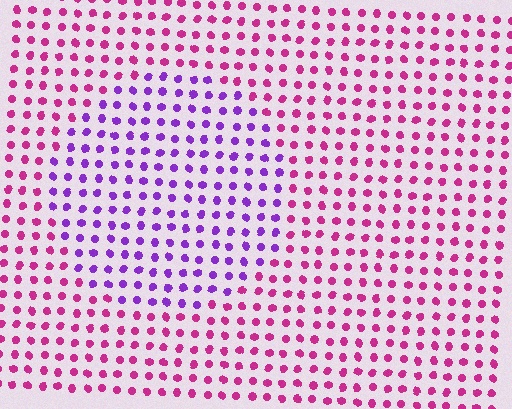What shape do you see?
I see a circle.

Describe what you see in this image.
The image is filled with small magenta elements in a uniform arrangement. A circle-shaped region is visible where the elements are tinted to a slightly different hue, forming a subtle color boundary.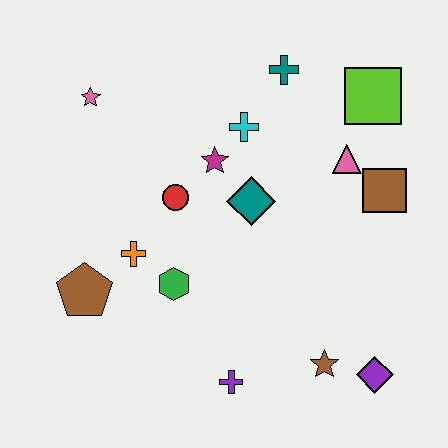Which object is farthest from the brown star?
The pink star is farthest from the brown star.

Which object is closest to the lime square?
The pink triangle is closest to the lime square.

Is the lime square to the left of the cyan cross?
No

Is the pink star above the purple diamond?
Yes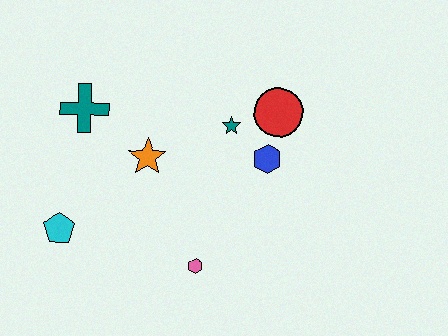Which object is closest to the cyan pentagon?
The orange star is closest to the cyan pentagon.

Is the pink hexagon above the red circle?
No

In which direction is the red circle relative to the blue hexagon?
The red circle is above the blue hexagon.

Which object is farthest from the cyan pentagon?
The red circle is farthest from the cyan pentagon.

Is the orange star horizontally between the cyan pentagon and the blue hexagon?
Yes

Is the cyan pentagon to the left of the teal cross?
Yes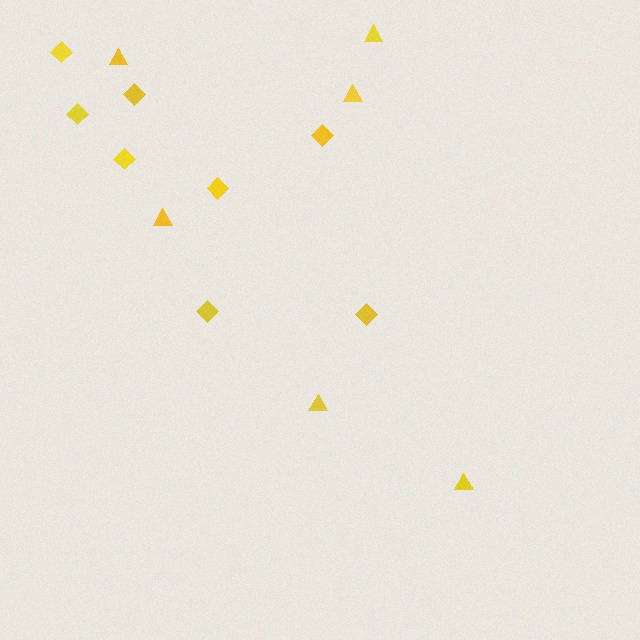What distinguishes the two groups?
There are 2 groups: one group of triangles (6) and one group of diamonds (8).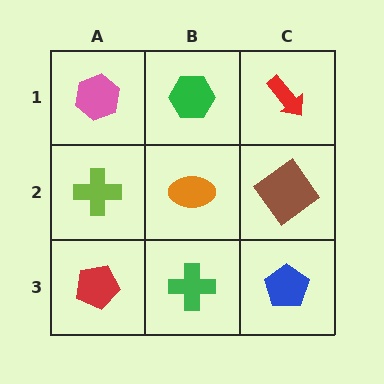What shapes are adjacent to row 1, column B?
An orange ellipse (row 2, column B), a pink hexagon (row 1, column A), a red arrow (row 1, column C).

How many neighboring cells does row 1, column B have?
3.